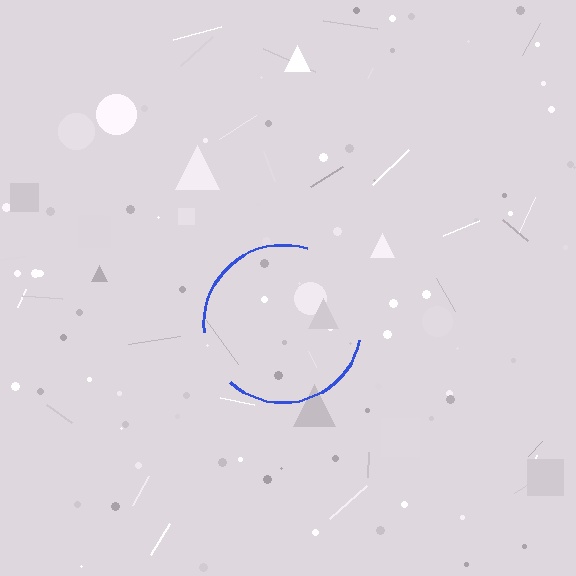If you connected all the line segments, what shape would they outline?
They would outline a circle.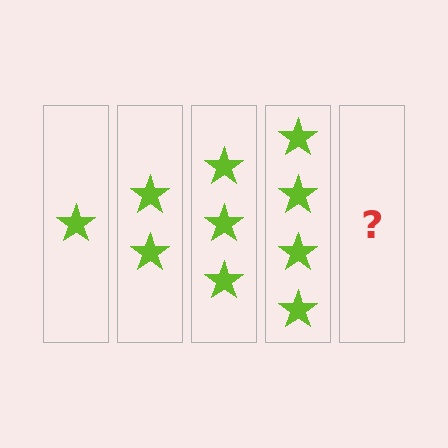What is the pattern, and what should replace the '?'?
The pattern is that each step adds one more star. The '?' should be 5 stars.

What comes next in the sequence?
The next element should be 5 stars.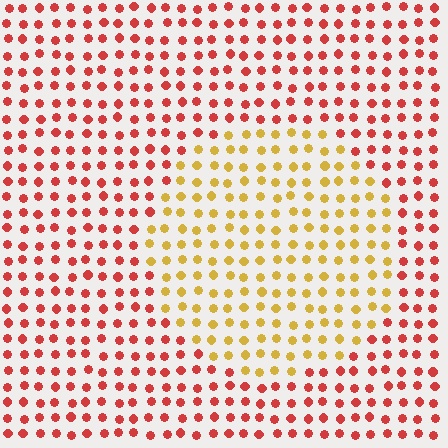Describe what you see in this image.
The image is filled with small red elements in a uniform arrangement. A circle-shaped region is visible where the elements are tinted to a slightly different hue, forming a subtle color boundary.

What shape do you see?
I see a circle.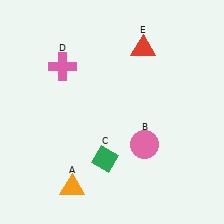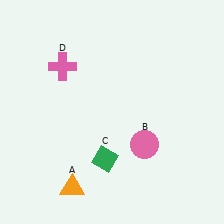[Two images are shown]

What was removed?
The red triangle (E) was removed in Image 2.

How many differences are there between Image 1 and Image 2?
There is 1 difference between the two images.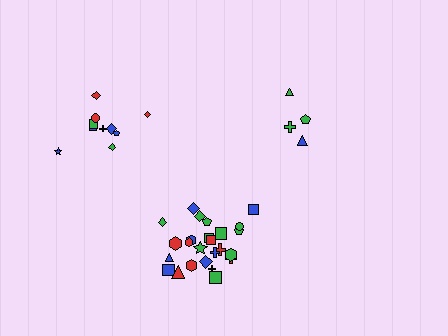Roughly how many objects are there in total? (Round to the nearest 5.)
Roughly 40 objects in total.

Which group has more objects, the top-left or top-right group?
The top-left group.